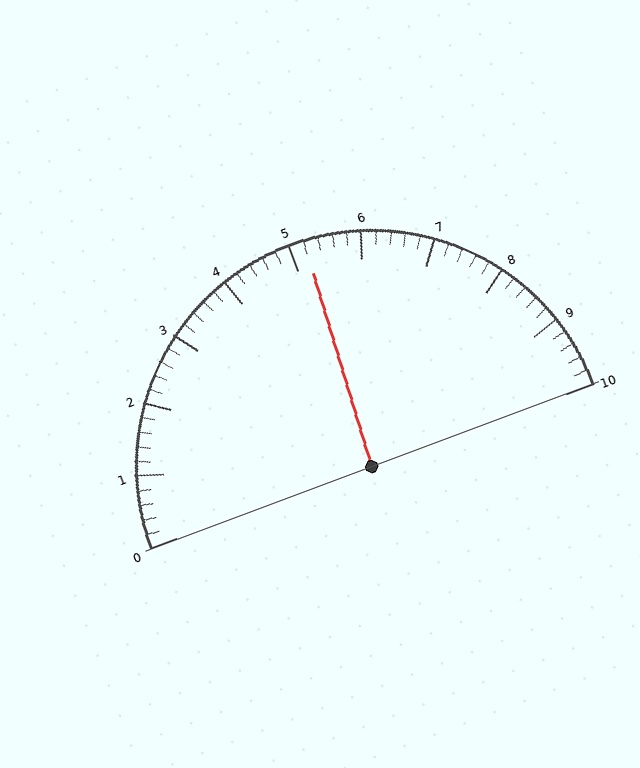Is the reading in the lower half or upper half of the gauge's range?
The reading is in the upper half of the range (0 to 10).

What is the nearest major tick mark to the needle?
The nearest major tick mark is 5.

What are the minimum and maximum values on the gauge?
The gauge ranges from 0 to 10.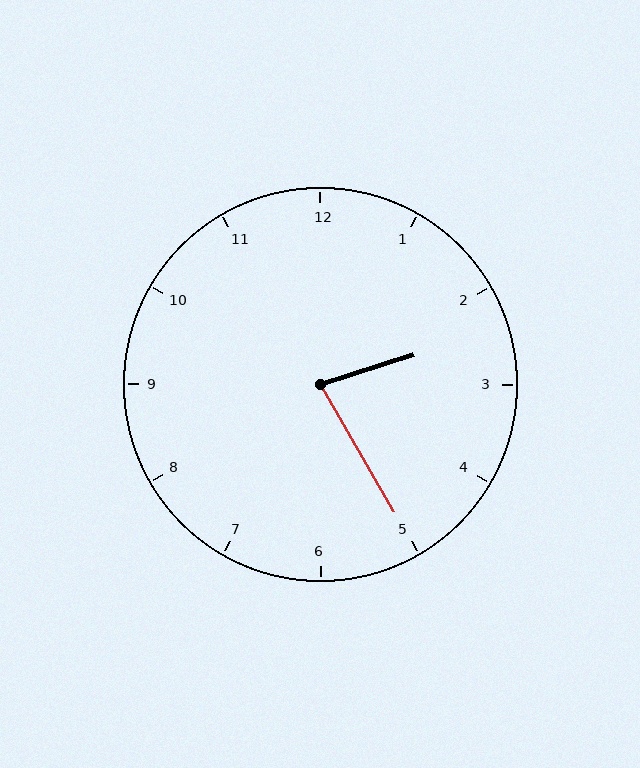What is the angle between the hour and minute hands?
Approximately 78 degrees.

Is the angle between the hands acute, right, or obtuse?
It is acute.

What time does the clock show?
2:25.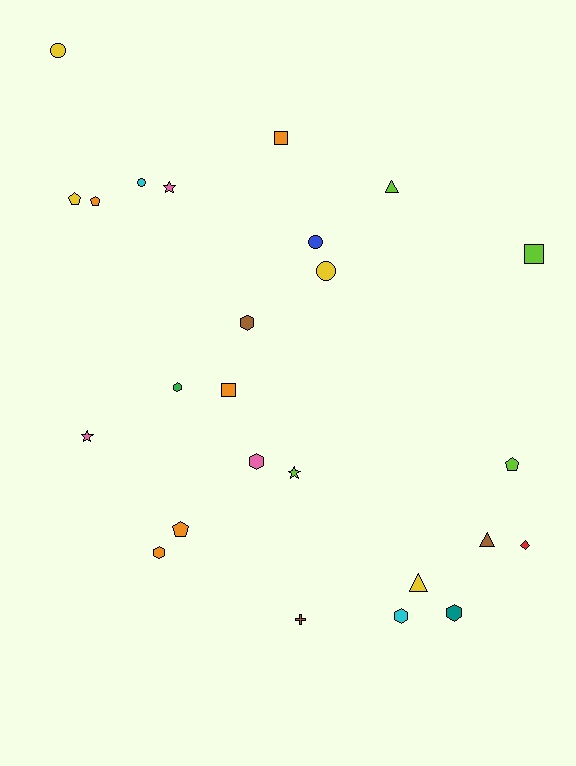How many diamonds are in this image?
There is 1 diamond.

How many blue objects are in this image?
There is 1 blue object.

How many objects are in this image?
There are 25 objects.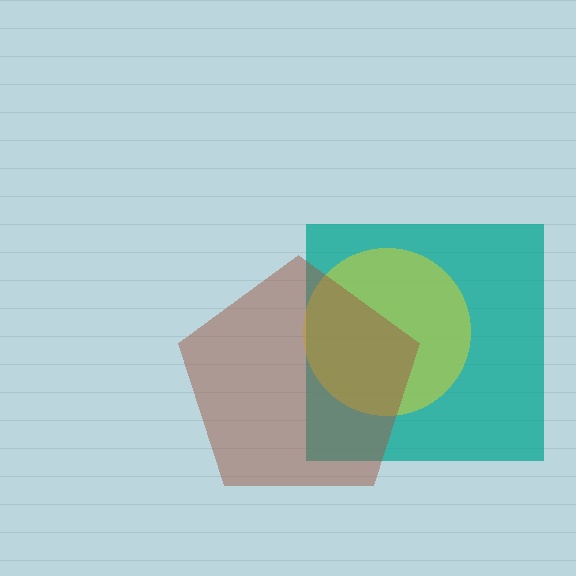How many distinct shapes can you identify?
There are 3 distinct shapes: a teal square, a yellow circle, a brown pentagon.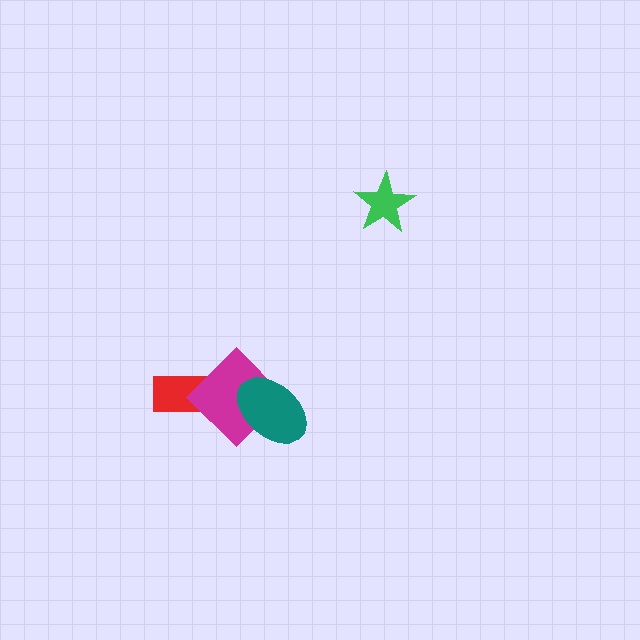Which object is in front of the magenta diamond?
The teal ellipse is in front of the magenta diamond.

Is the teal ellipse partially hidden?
No, no other shape covers it.